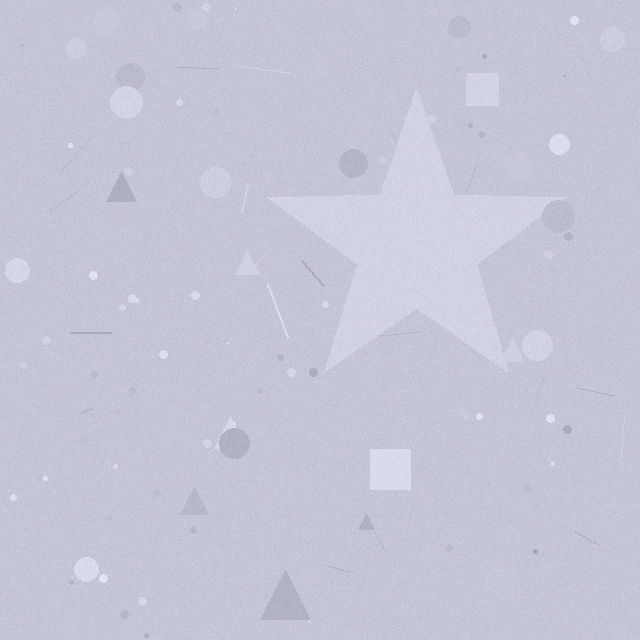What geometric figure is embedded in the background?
A star is embedded in the background.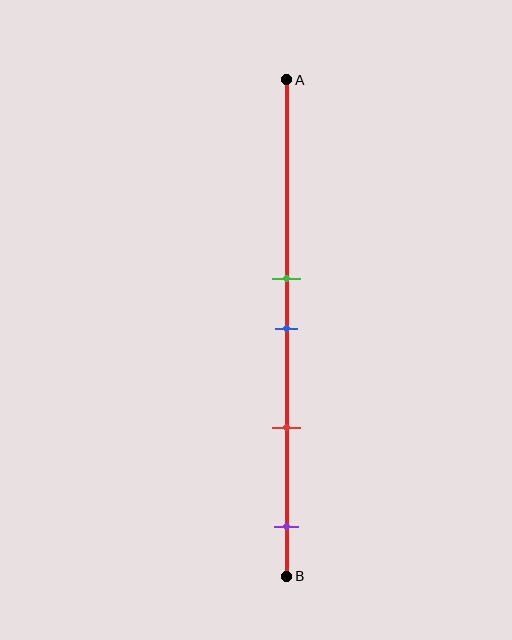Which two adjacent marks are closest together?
The green and blue marks are the closest adjacent pair.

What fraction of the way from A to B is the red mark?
The red mark is approximately 70% (0.7) of the way from A to B.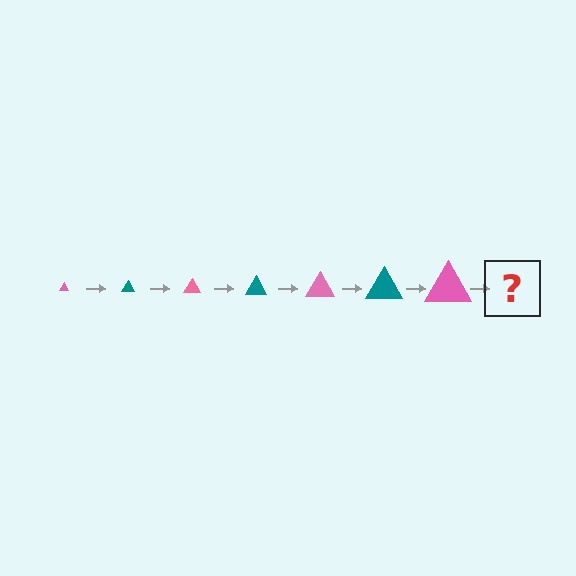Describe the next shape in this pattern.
It should be a teal triangle, larger than the previous one.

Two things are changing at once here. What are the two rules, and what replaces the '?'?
The two rules are that the triangle grows larger each step and the color cycles through pink and teal. The '?' should be a teal triangle, larger than the previous one.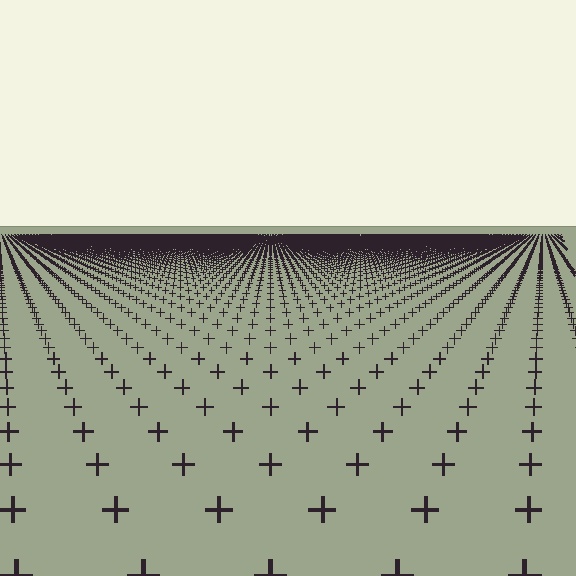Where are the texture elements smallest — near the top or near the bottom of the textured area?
Near the top.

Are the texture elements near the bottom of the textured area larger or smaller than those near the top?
Larger. Near the bottom, elements are closer to the viewer and appear at a bigger on-screen size.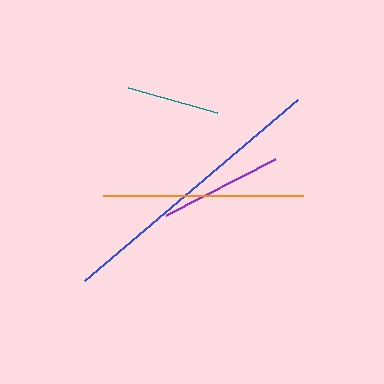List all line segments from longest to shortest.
From longest to shortest: blue, orange, purple, teal.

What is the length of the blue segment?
The blue segment is approximately 279 pixels long.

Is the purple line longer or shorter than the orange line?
The orange line is longer than the purple line.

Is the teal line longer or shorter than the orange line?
The orange line is longer than the teal line.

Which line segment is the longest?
The blue line is the longest at approximately 279 pixels.